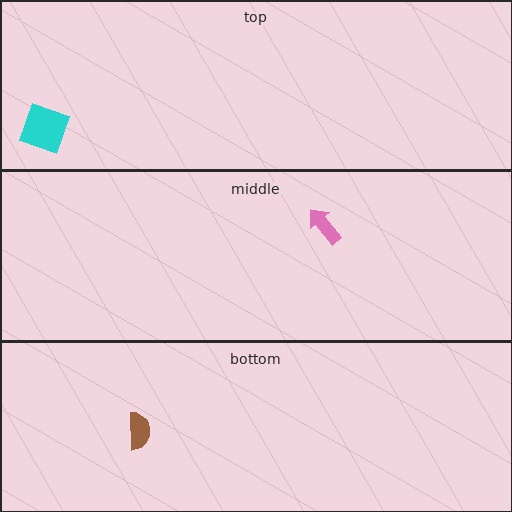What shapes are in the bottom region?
The brown semicircle.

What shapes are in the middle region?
The pink arrow.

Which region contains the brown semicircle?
The bottom region.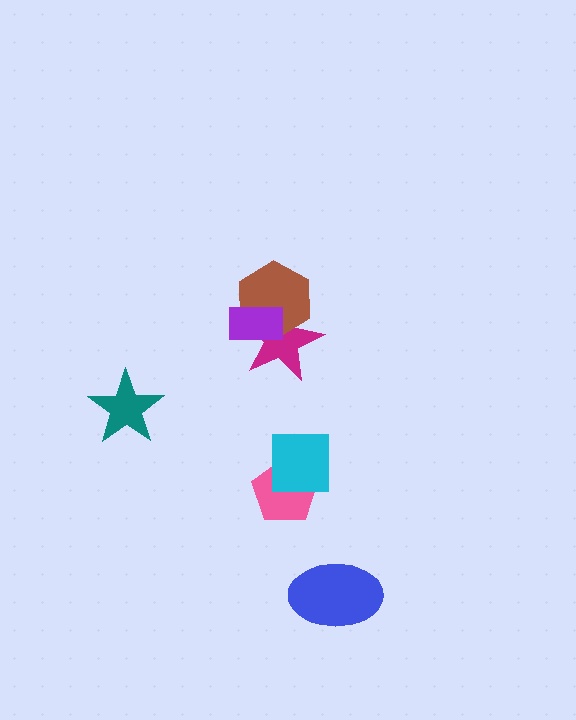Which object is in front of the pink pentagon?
The cyan square is in front of the pink pentagon.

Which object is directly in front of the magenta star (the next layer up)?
The brown hexagon is directly in front of the magenta star.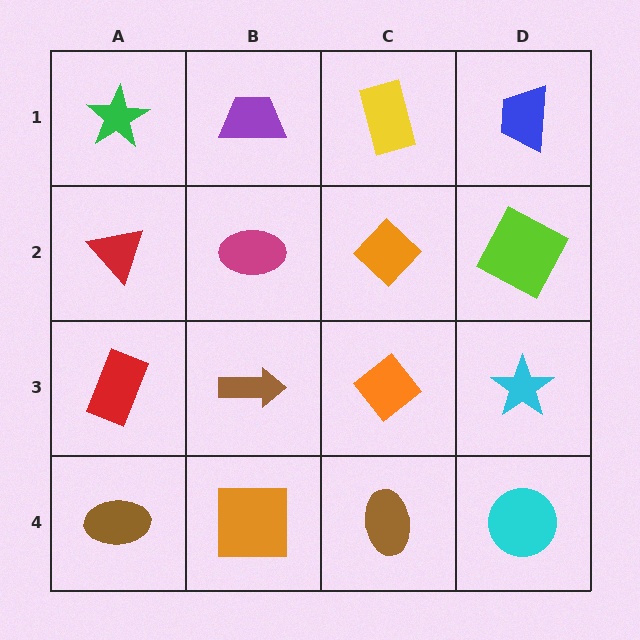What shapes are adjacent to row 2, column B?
A purple trapezoid (row 1, column B), a brown arrow (row 3, column B), a red triangle (row 2, column A), an orange diamond (row 2, column C).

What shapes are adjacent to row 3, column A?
A red triangle (row 2, column A), a brown ellipse (row 4, column A), a brown arrow (row 3, column B).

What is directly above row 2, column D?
A blue trapezoid.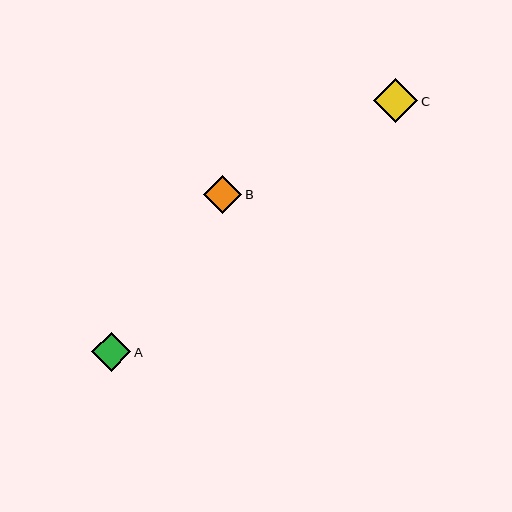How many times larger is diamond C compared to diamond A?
Diamond C is approximately 1.1 times the size of diamond A.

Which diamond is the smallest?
Diamond B is the smallest with a size of approximately 38 pixels.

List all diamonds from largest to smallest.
From largest to smallest: C, A, B.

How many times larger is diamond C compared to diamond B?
Diamond C is approximately 1.1 times the size of diamond B.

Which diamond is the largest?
Diamond C is the largest with a size of approximately 44 pixels.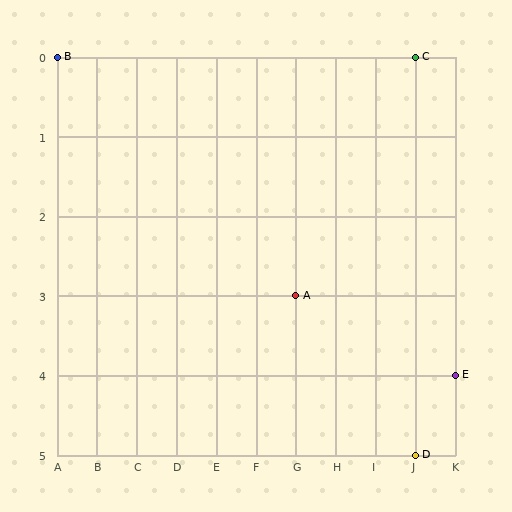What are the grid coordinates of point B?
Point B is at grid coordinates (A, 0).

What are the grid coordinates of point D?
Point D is at grid coordinates (J, 5).